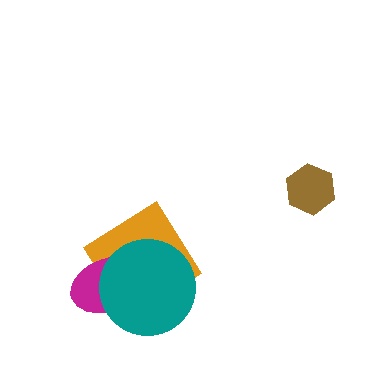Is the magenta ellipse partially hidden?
Yes, it is partially covered by another shape.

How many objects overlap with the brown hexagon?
0 objects overlap with the brown hexagon.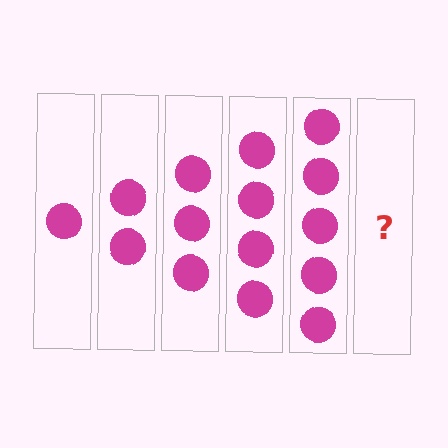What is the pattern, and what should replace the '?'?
The pattern is that each step adds one more circle. The '?' should be 6 circles.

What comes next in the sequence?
The next element should be 6 circles.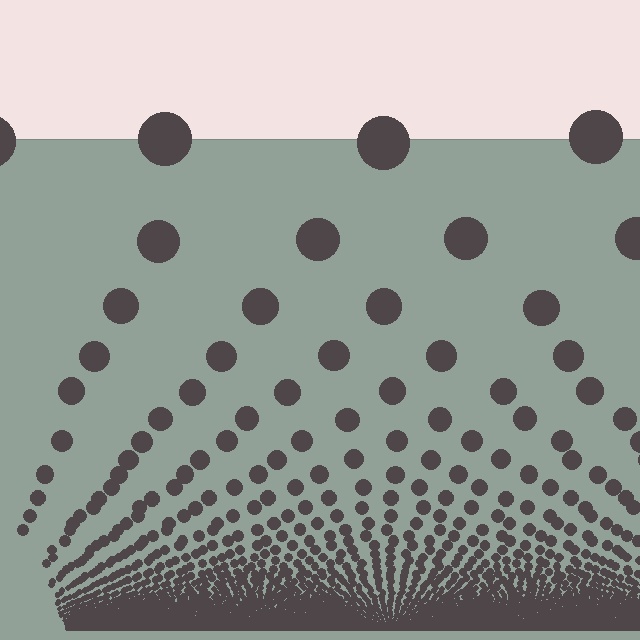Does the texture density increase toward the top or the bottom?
Density increases toward the bottom.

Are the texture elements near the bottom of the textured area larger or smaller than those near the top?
Smaller. The gradient is inverted — elements near the bottom are smaller and denser.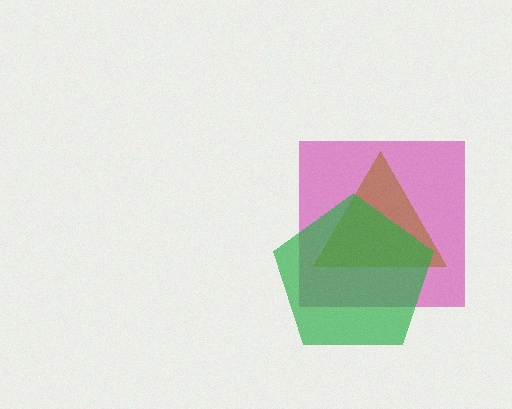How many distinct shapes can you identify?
There are 3 distinct shapes: a magenta square, a brown triangle, a green pentagon.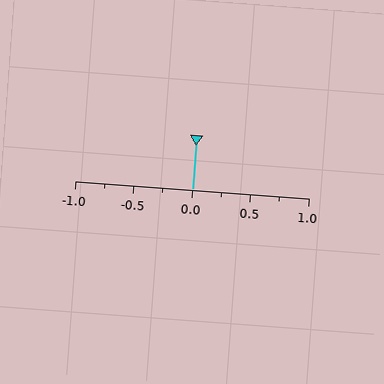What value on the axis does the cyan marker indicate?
The marker indicates approximately 0.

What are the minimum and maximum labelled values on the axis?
The axis runs from -1.0 to 1.0.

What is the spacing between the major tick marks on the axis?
The major ticks are spaced 0.5 apart.